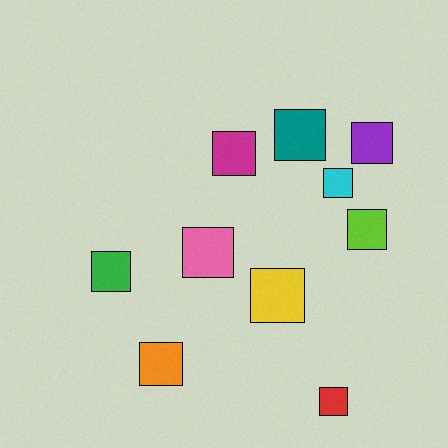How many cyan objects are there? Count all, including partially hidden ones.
There is 1 cyan object.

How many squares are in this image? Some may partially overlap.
There are 10 squares.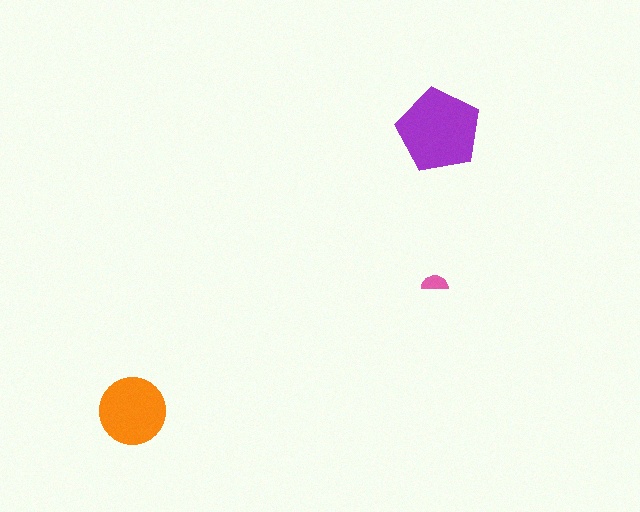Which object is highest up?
The purple pentagon is topmost.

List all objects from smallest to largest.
The pink semicircle, the orange circle, the purple pentagon.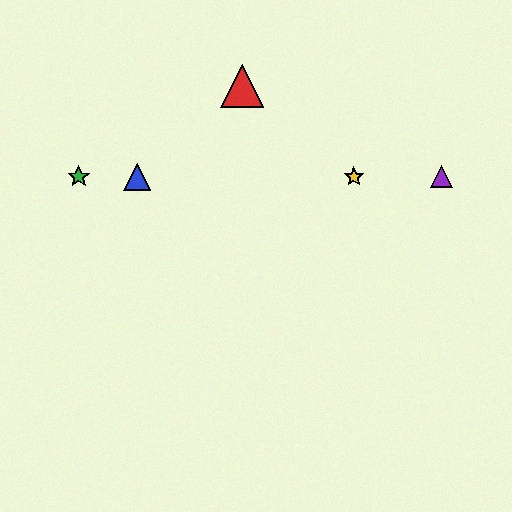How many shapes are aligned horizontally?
4 shapes (the blue triangle, the green star, the yellow star, the purple triangle) are aligned horizontally.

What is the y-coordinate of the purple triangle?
The purple triangle is at y≈177.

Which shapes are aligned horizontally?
The blue triangle, the green star, the yellow star, the purple triangle are aligned horizontally.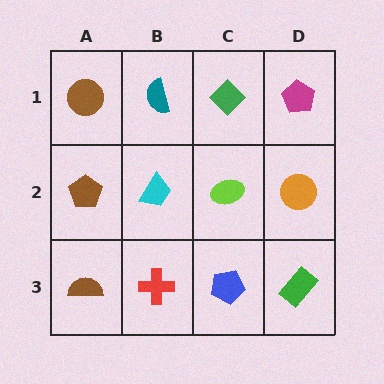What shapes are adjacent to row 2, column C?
A green diamond (row 1, column C), a blue pentagon (row 3, column C), a cyan trapezoid (row 2, column B), an orange circle (row 2, column D).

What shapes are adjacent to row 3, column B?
A cyan trapezoid (row 2, column B), a brown semicircle (row 3, column A), a blue pentagon (row 3, column C).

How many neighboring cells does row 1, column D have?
2.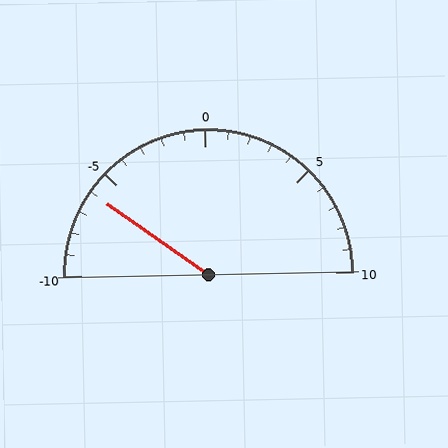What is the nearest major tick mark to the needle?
The nearest major tick mark is -5.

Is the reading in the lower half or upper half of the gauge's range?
The reading is in the lower half of the range (-10 to 10).